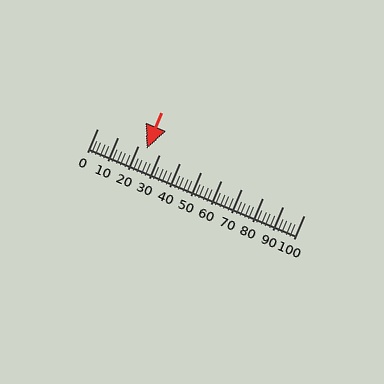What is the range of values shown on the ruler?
The ruler shows values from 0 to 100.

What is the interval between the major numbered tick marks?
The major tick marks are spaced 10 units apart.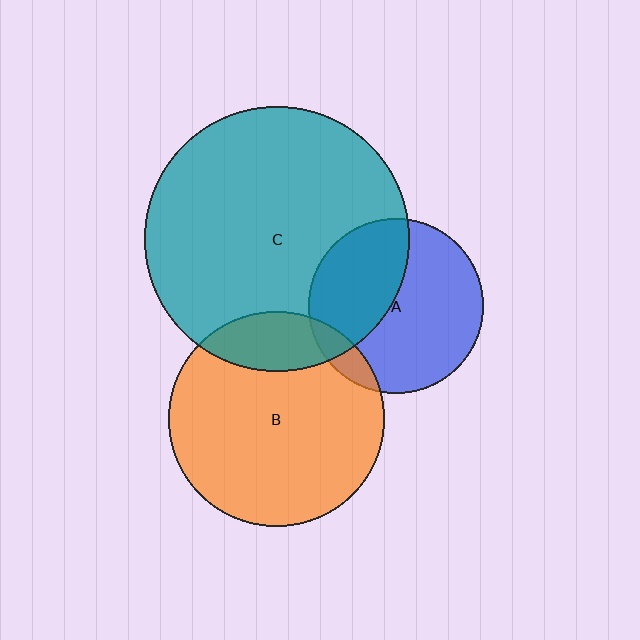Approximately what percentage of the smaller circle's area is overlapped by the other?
Approximately 20%.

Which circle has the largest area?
Circle C (teal).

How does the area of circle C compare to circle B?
Approximately 1.5 times.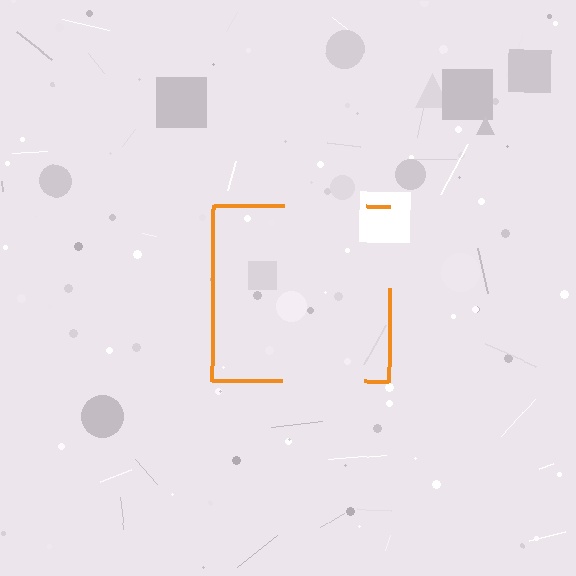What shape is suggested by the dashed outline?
The dashed outline suggests a square.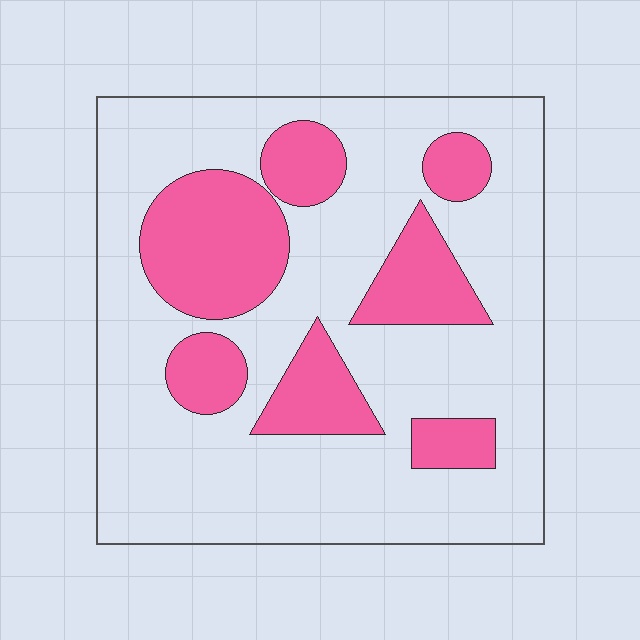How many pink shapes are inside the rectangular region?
7.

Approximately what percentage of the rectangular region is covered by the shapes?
Approximately 25%.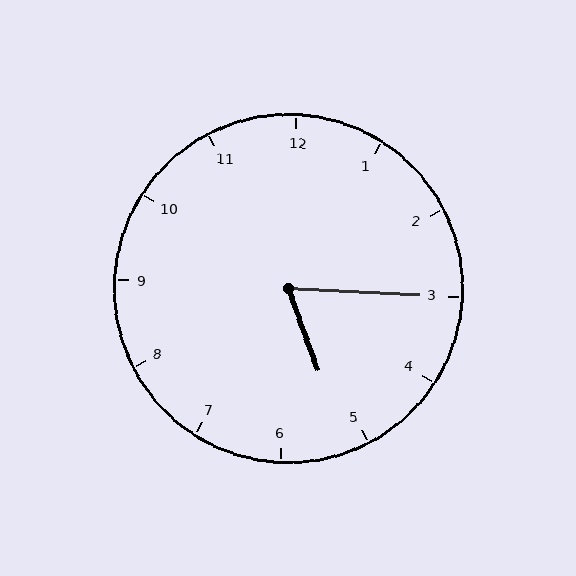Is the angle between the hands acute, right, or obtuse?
It is acute.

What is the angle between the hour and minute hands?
Approximately 68 degrees.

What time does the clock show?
5:15.